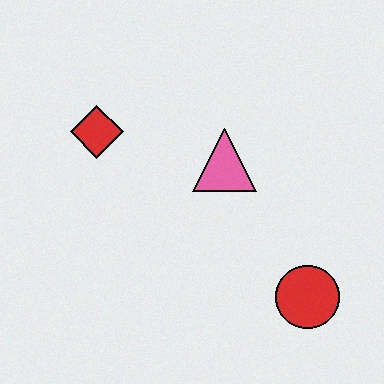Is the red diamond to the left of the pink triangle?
Yes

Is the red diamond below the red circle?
No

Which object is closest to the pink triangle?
The red diamond is closest to the pink triangle.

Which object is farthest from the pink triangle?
The red circle is farthest from the pink triangle.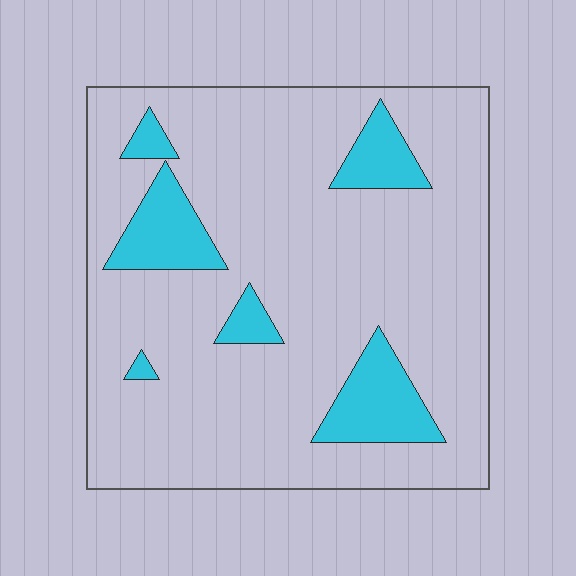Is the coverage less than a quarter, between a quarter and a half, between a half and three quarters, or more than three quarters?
Less than a quarter.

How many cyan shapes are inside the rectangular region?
6.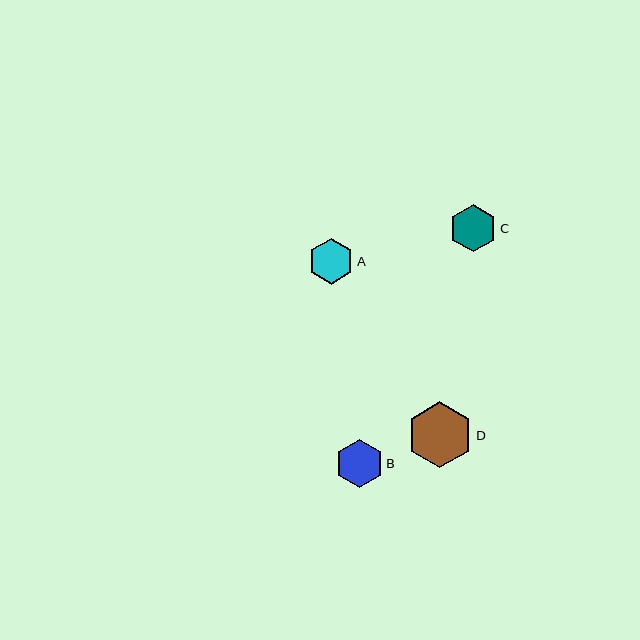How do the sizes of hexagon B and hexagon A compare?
Hexagon B and hexagon A are approximately the same size.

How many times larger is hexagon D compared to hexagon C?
Hexagon D is approximately 1.4 times the size of hexagon C.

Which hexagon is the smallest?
Hexagon A is the smallest with a size of approximately 46 pixels.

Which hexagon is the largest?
Hexagon D is the largest with a size of approximately 66 pixels.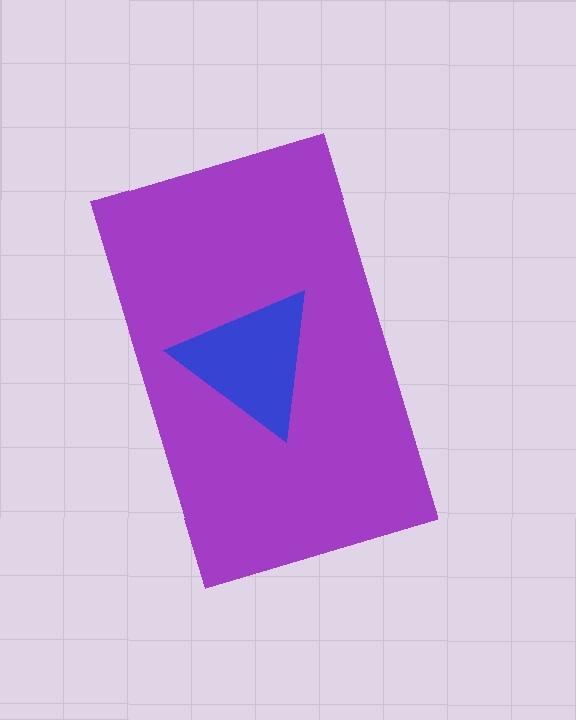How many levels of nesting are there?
2.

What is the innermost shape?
The blue triangle.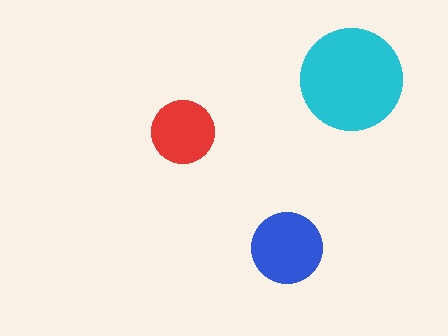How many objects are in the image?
There are 3 objects in the image.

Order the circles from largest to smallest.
the cyan one, the blue one, the red one.